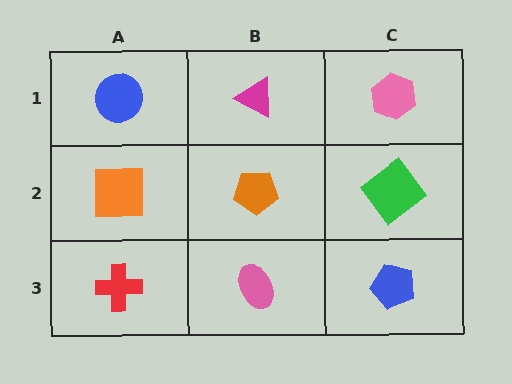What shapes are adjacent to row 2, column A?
A blue circle (row 1, column A), a red cross (row 3, column A), an orange pentagon (row 2, column B).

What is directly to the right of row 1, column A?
A magenta triangle.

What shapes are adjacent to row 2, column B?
A magenta triangle (row 1, column B), a pink ellipse (row 3, column B), an orange square (row 2, column A), a green diamond (row 2, column C).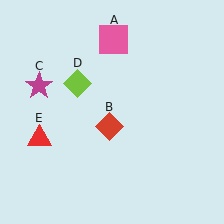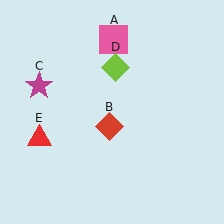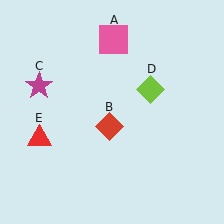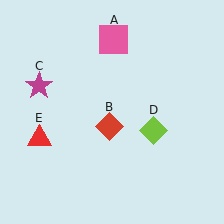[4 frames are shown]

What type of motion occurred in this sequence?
The lime diamond (object D) rotated clockwise around the center of the scene.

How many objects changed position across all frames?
1 object changed position: lime diamond (object D).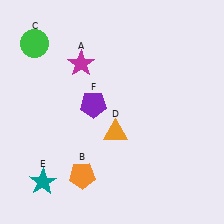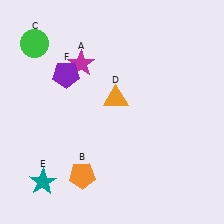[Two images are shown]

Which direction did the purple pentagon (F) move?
The purple pentagon (F) moved up.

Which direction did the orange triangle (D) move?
The orange triangle (D) moved up.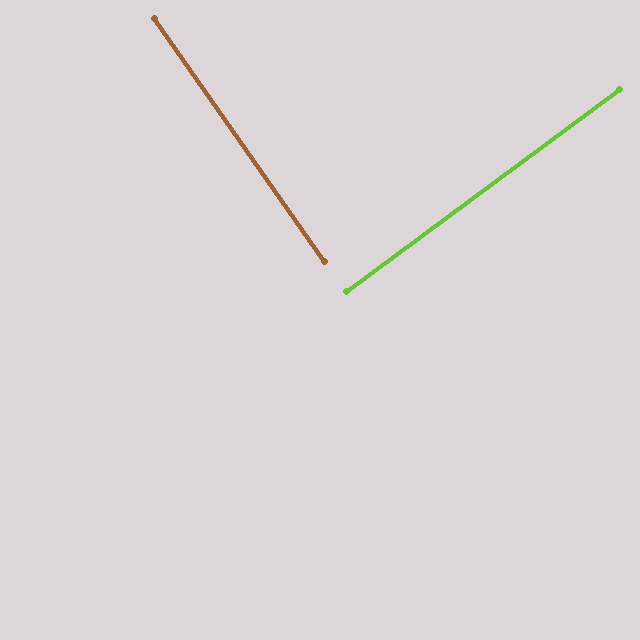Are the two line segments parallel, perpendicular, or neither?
Perpendicular — they meet at approximately 88°.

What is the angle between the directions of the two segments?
Approximately 88 degrees.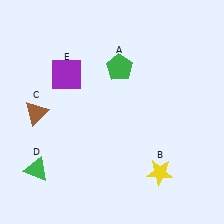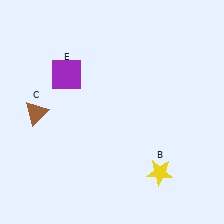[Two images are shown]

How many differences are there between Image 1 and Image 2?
There are 2 differences between the two images.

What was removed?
The green triangle (D), the green pentagon (A) were removed in Image 2.